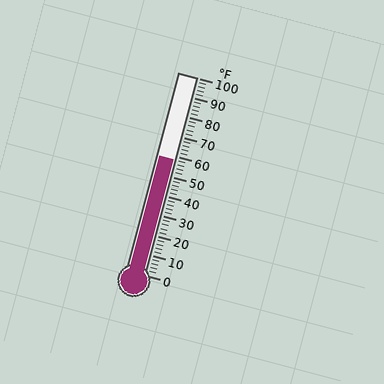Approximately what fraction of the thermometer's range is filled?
The thermometer is filled to approximately 60% of its range.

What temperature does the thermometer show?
The thermometer shows approximately 58°F.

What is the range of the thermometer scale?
The thermometer scale ranges from 0°F to 100°F.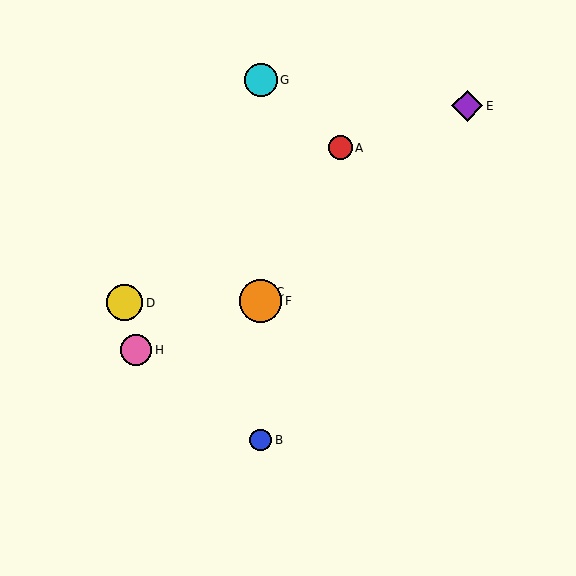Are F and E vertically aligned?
No, F is at x≈261 and E is at x≈467.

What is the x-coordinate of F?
Object F is at x≈261.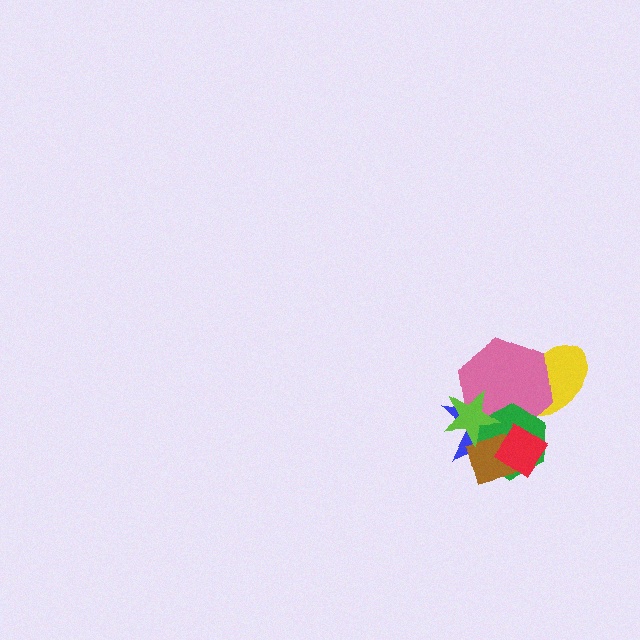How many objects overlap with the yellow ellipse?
1 object overlaps with the yellow ellipse.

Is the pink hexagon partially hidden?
Yes, it is partially covered by another shape.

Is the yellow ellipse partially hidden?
Yes, it is partially covered by another shape.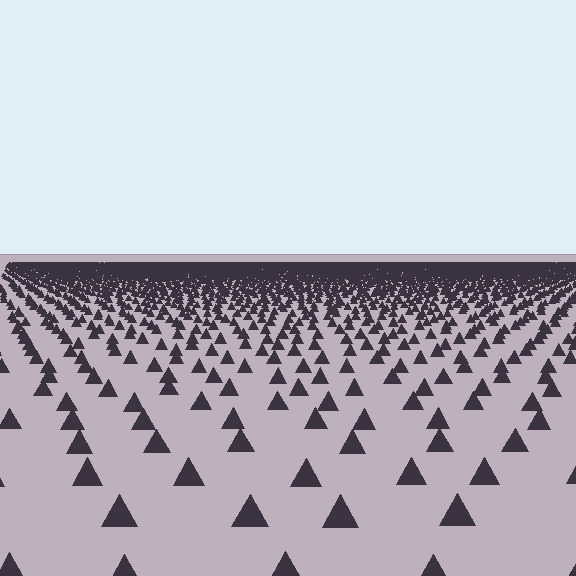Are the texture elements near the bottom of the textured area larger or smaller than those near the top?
Larger. Near the bottom, elements are closer to the viewer and appear at a bigger on-screen size.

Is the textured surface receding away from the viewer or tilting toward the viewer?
The surface is receding away from the viewer. Texture elements get smaller and denser toward the top.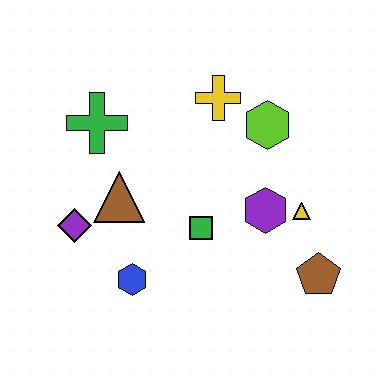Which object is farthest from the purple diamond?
The brown pentagon is farthest from the purple diamond.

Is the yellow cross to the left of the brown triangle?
No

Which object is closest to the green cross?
The brown triangle is closest to the green cross.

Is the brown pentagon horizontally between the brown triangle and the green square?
No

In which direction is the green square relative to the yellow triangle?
The green square is to the left of the yellow triangle.